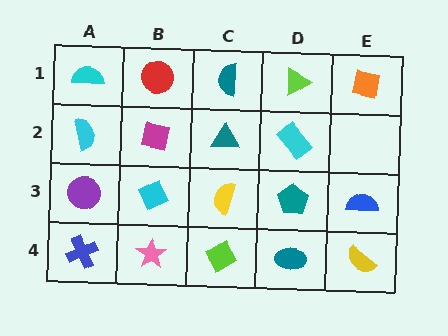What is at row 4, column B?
A pink star.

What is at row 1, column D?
A lime triangle.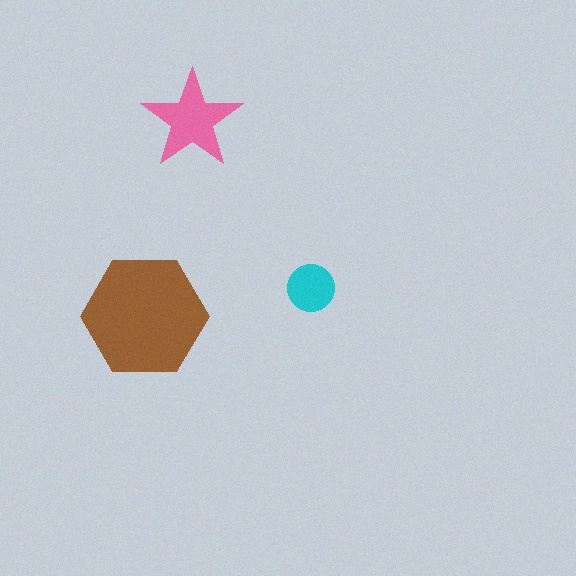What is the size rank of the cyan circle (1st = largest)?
3rd.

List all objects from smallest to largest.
The cyan circle, the pink star, the brown hexagon.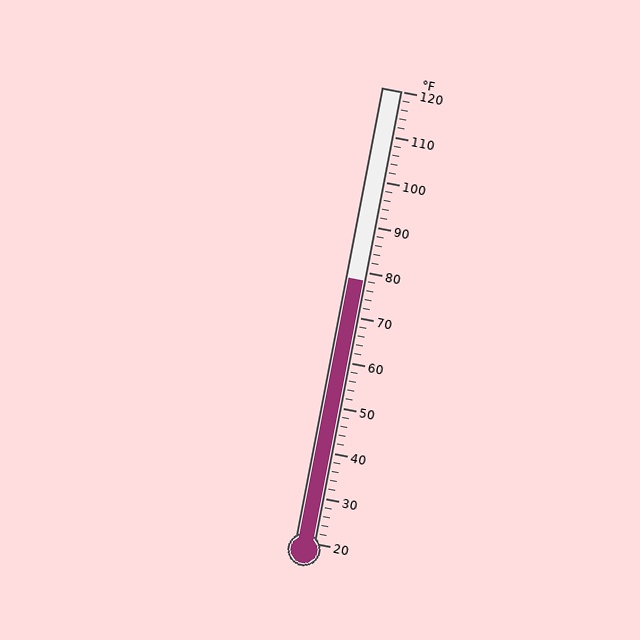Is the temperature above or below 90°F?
The temperature is below 90°F.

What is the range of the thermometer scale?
The thermometer scale ranges from 20°F to 120°F.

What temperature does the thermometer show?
The thermometer shows approximately 78°F.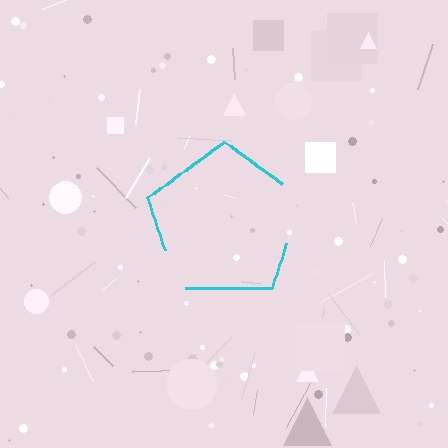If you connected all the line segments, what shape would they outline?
They would outline a pentagon.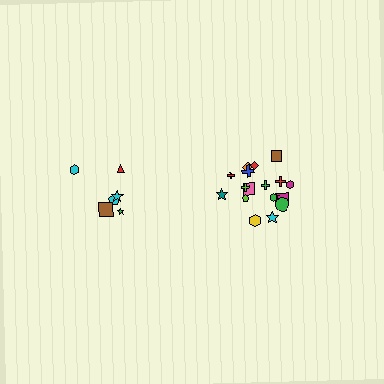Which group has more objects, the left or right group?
The right group.